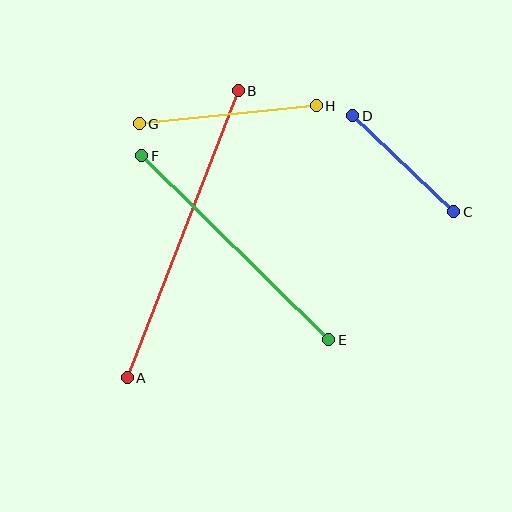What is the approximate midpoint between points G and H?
The midpoint is at approximately (228, 115) pixels.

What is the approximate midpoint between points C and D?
The midpoint is at approximately (403, 164) pixels.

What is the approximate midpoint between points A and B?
The midpoint is at approximately (183, 234) pixels.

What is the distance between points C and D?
The distance is approximately 139 pixels.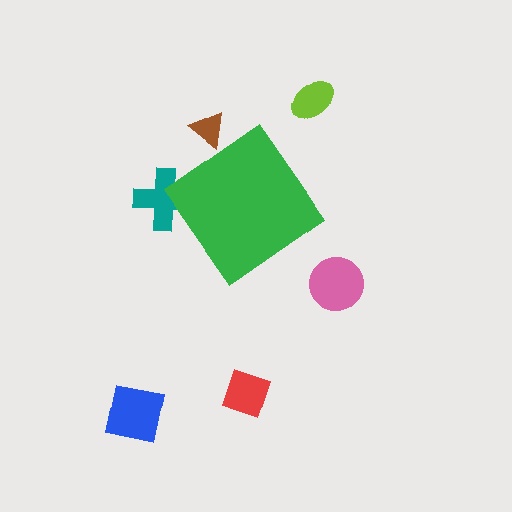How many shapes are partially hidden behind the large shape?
2 shapes are partially hidden.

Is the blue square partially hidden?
No, the blue square is fully visible.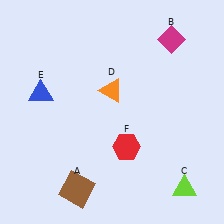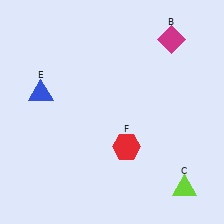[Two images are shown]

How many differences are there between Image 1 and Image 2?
There are 2 differences between the two images.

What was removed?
The orange triangle (D), the brown square (A) were removed in Image 2.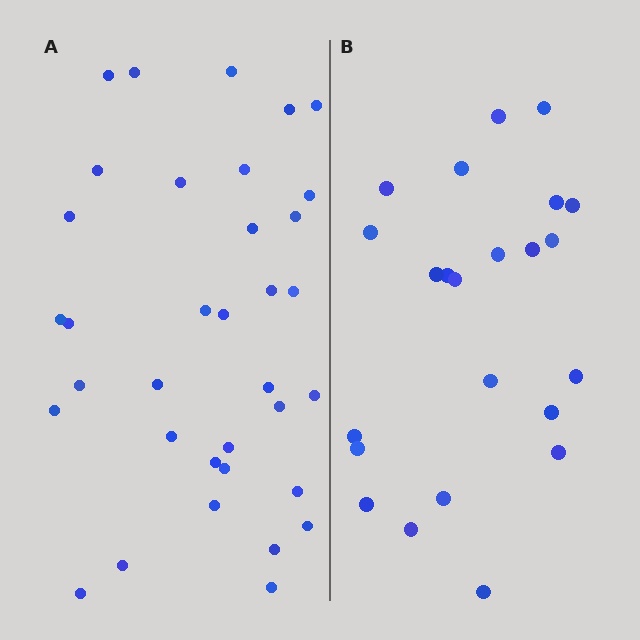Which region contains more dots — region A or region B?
Region A (the left region) has more dots.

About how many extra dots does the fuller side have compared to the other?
Region A has roughly 12 or so more dots than region B.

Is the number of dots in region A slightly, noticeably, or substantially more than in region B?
Region A has substantially more. The ratio is roughly 1.5 to 1.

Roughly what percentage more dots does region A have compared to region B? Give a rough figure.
About 50% more.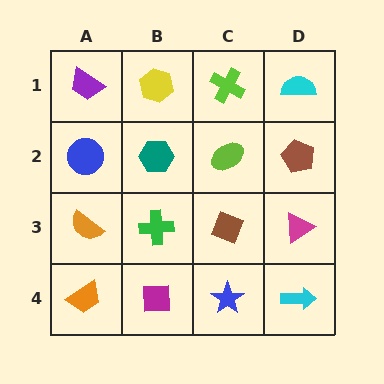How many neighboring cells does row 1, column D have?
2.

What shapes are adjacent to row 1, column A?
A blue circle (row 2, column A), a yellow hexagon (row 1, column B).